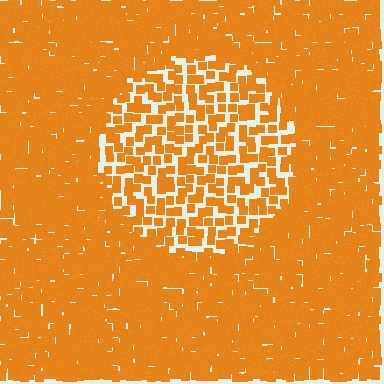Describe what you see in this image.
The image contains small orange elements arranged at two different densities. A circle-shaped region is visible where the elements are less densely packed than the surrounding area.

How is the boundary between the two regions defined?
The boundary is defined by a change in element density (approximately 2.1x ratio). All elements are the same color, size, and shape.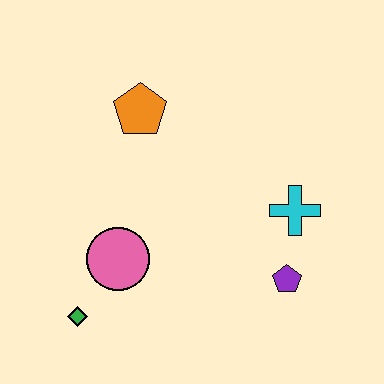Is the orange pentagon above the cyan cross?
Yes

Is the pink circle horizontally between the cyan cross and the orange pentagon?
No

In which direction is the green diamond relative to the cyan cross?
The green diamond is to the left of the cyan cross.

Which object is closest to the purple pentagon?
The cyan cross is closest to the purple pentagon.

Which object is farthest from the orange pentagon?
The purple pentagon is farthest from the orange pentagon.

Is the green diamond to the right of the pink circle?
No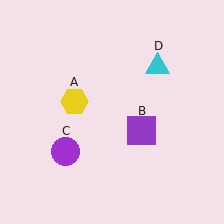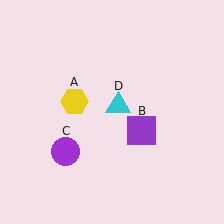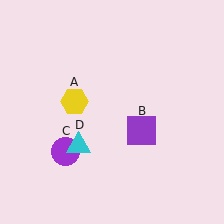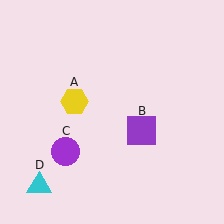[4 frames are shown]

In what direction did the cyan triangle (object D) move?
The cyan triangle (object D) moved down and to the left.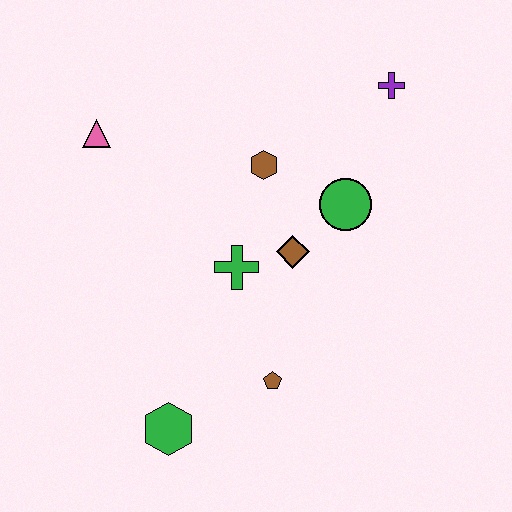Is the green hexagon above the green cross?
No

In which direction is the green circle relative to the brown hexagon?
The green circle is to the right of the brown hexagon.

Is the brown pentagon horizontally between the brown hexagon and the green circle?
Yes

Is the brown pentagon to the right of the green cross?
Yes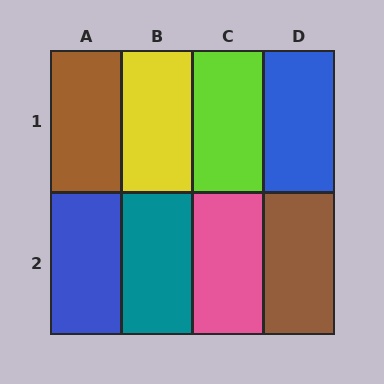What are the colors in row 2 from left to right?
Blue, teal, pink, brown.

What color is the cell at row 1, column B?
Yellow.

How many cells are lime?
1 cell is lime.